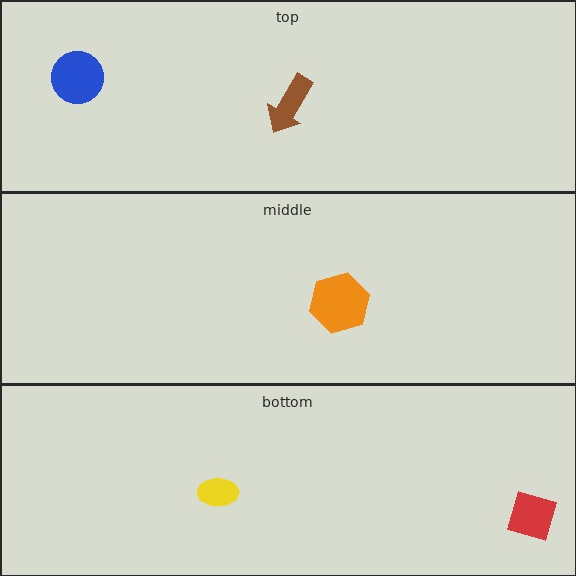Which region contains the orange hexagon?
The middle region.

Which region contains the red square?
The bottom region.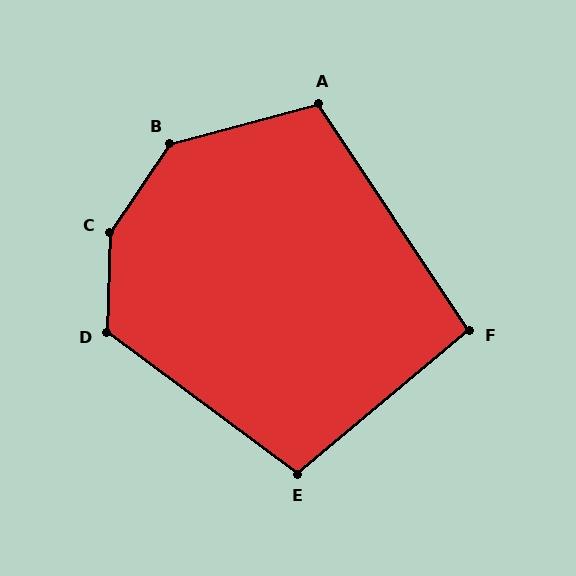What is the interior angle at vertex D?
Approximately 125 degrees (obtuse).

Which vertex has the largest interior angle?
C, at approximately 148 degrees.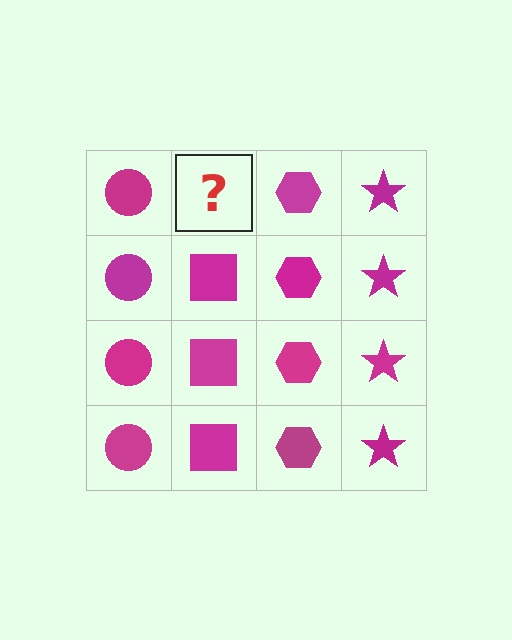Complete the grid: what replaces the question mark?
The question mark should be replaced with a magenta square.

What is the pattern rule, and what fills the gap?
The rule is that each column has a consistent shape. The gap should be filled with a magenta square.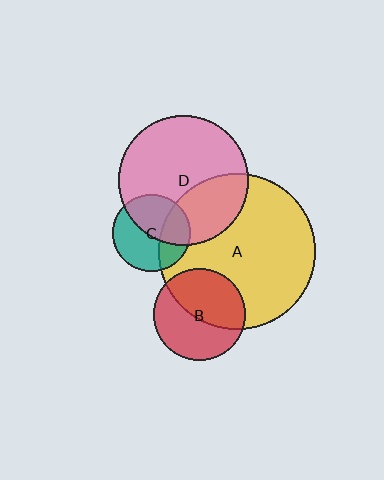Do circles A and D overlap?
Yes.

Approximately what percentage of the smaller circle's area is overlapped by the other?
Approximately 30%.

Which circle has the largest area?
Circle A (yellow).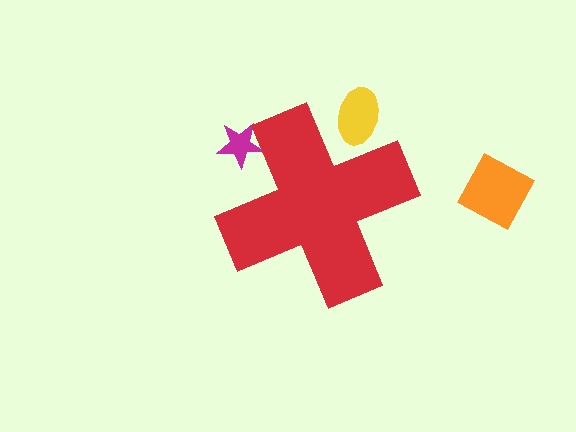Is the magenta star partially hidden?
Yes, the magenta star is partially hidden behind the red cross.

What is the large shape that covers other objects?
A red cross.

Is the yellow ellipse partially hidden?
Yes, the yellow ellipse is partially hidden behind the red cross.